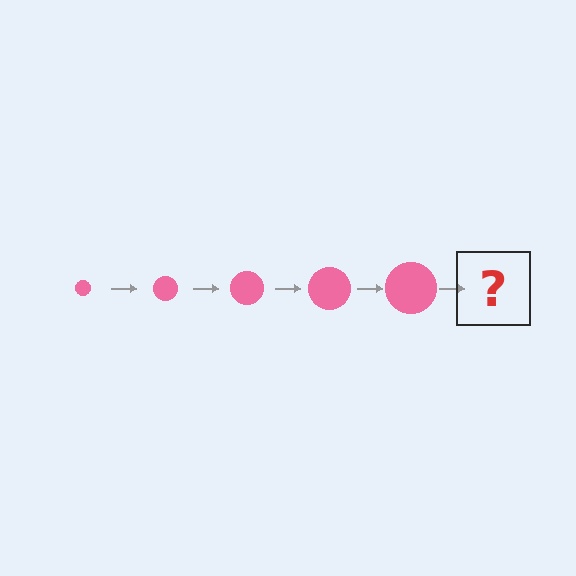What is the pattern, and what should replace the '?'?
The pattern is that the circle gets progressively larger each step. The '?' should be a pink circle, larger than the previous one.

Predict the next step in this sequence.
The next step is a pink circle, larger than the previous one.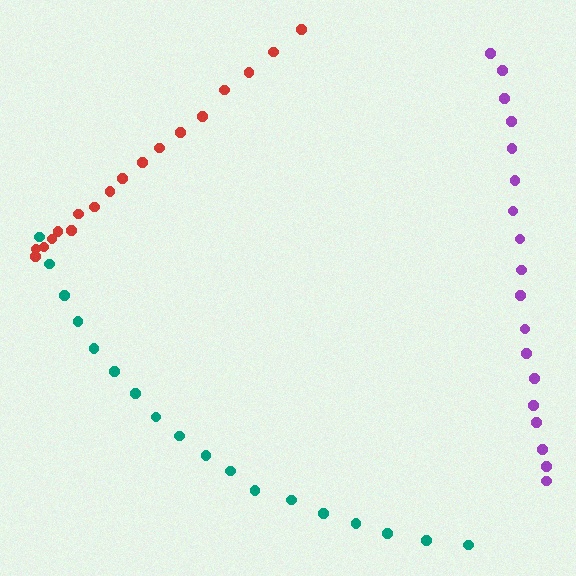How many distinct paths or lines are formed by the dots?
There are 3 distinct paths.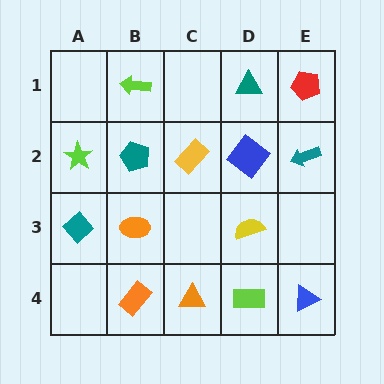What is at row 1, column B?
A lime arrow.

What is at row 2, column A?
A lime star.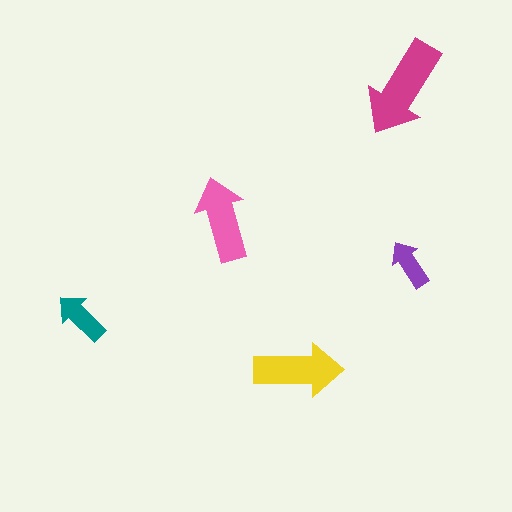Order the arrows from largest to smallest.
the magenta one, the yellow one, the pink one, the teal one, the purple one.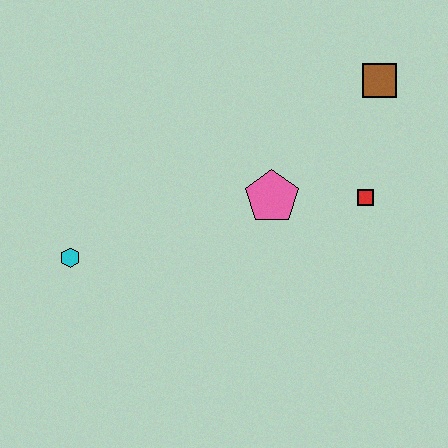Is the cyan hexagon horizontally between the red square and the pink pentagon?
No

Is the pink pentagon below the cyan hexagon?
No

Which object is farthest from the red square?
The cyan hexagon is farthest from the red square.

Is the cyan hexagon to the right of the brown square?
No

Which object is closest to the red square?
The pink pentagon is closest to the red square.